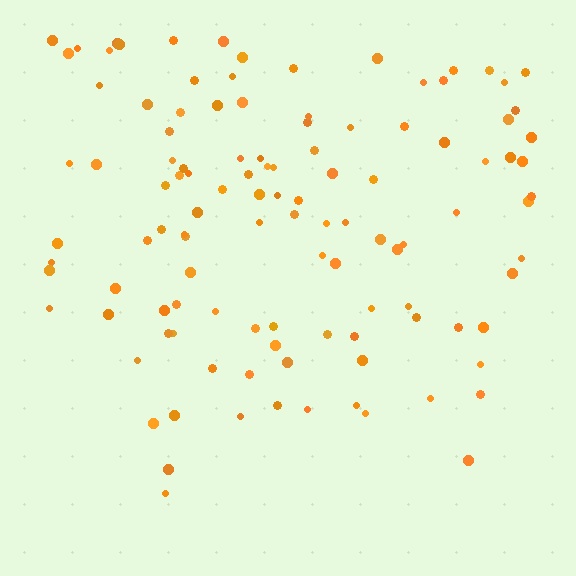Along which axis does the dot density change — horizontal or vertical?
Vertical.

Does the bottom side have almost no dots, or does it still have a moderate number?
Still a moderate number, just noticeably fewer than the top.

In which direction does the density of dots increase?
From bottom to top, with the top side densest.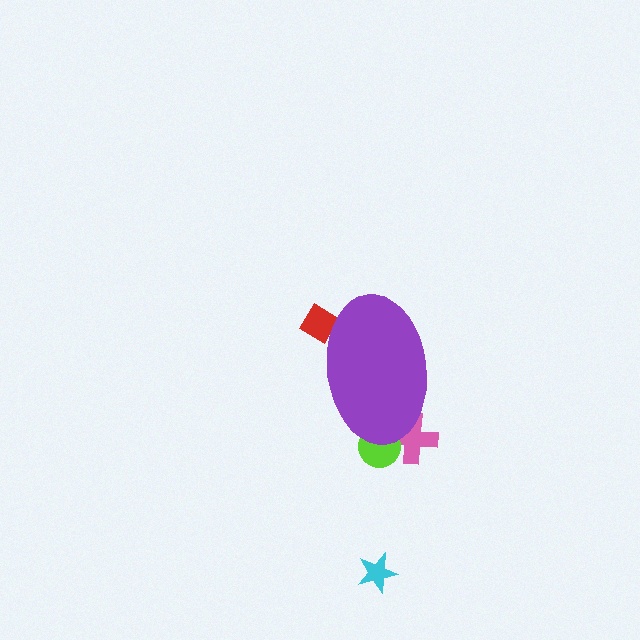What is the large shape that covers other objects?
A purple ellipse.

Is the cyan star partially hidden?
No, the cyan star is fully visible.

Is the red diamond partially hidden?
Yes, the red diamond is partially hidden behind the purple ellipse.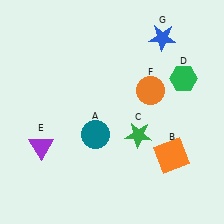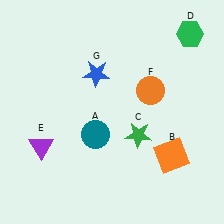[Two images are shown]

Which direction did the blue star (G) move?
The blue star (G) moved left.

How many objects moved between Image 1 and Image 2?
2 objects moved between the two images.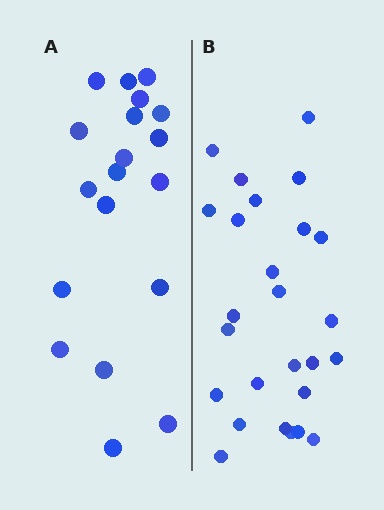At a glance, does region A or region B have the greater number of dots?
Region B (the right region) has more dots.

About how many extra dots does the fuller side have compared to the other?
Region B has roughly 8 or so more dots than region A.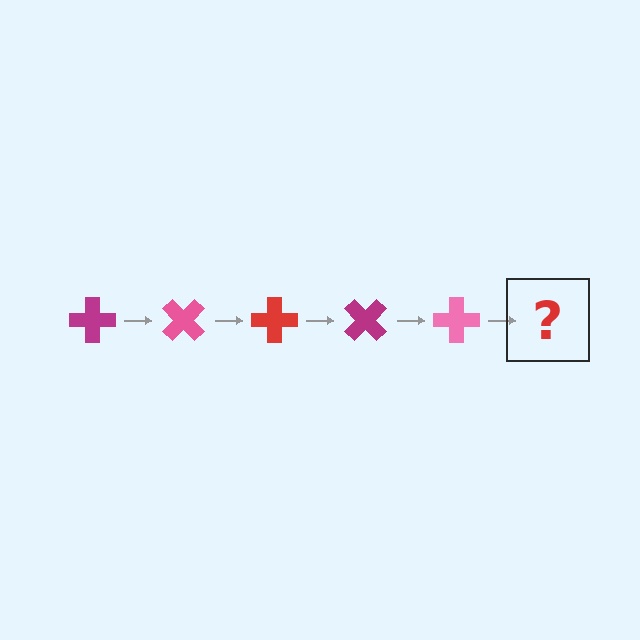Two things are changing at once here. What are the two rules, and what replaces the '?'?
The two rules are that it rotates 45 degrees each step and the color cycles through magenta, pink, and red. The '?' should be a red cross, rotated 225 degrees from the start.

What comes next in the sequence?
The next element should be a red cross, rotated 225 degrees from the start.